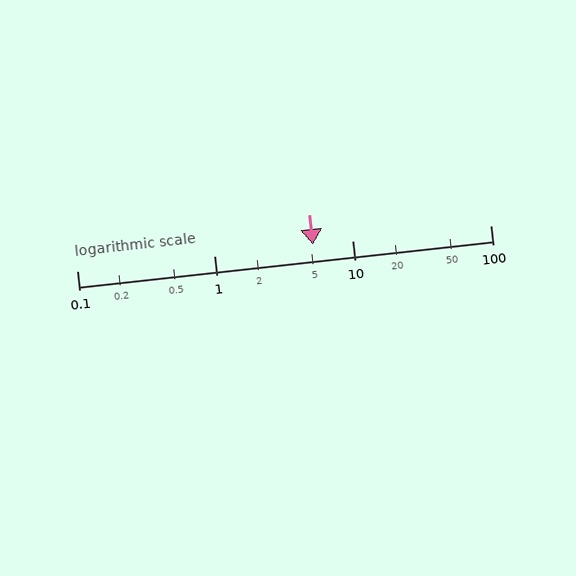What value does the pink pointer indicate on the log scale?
The pointer indicates approximately 5.2.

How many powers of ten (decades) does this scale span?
The scale spans 3 decades, from 0.1 to 100.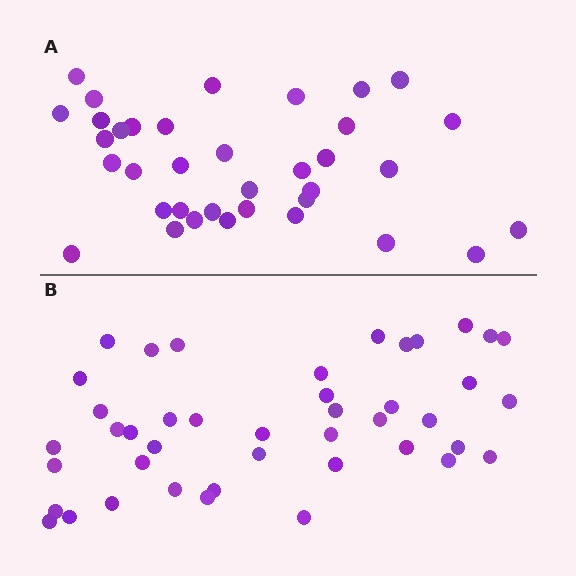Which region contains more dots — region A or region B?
Region B (the bottom region) has more dots.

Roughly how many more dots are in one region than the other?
Region B has roughly 8 or so more dots than region A.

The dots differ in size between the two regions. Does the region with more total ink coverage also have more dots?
No. Region A has more total ink coverage because its dots are larger, but region B actually contains more individual dots. Total area can be misleading — the number of items is what matters here.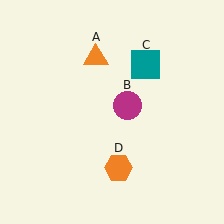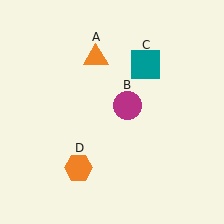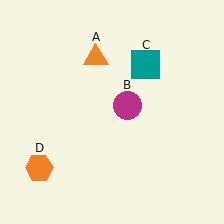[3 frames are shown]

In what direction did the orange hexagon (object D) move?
The orange hexagon (object D) moved left.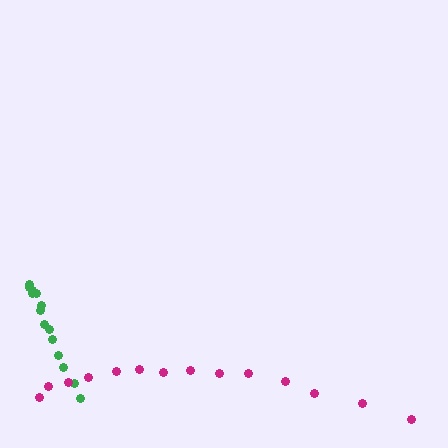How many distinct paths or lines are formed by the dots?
There are 2 distinct paths.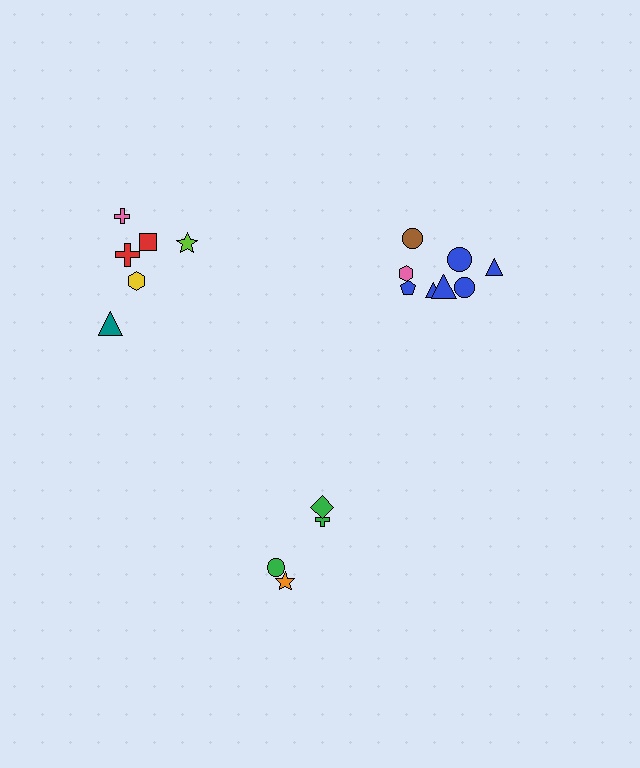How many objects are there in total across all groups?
There are 18 objects.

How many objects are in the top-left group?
There are 6 objects.